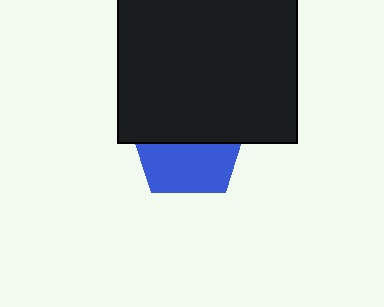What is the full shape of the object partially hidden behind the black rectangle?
The partially hidden object is a blue pentagon.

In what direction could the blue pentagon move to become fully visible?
The blue pentagon could move down. That would shift it out from behind the black rectangle entirely.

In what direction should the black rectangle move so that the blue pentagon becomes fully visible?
The black rectangle should move up. That is the shortest direction to clear the overlap and leave the blue pentagon fully visible.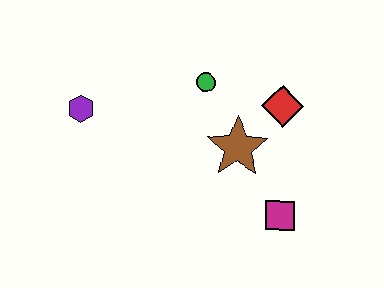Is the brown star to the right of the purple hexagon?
Yes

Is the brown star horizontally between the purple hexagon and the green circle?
No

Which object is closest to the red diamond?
The brown star is closest to the red diamond.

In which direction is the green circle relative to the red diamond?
The green circle is to the left of the red diamond.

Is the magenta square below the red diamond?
Yes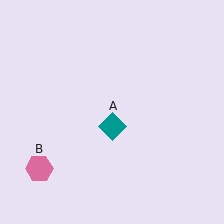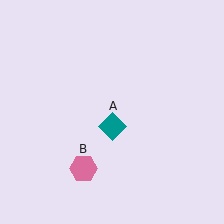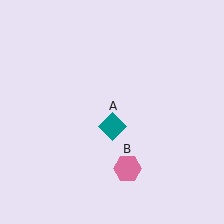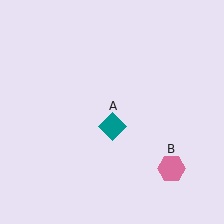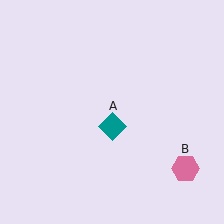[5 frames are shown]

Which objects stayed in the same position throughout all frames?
Teal diamond (object A) remained stationary.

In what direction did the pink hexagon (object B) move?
The pink hexagon (object B) moved right.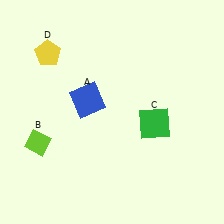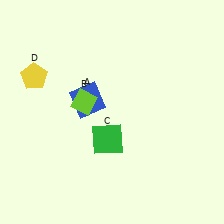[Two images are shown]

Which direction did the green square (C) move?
The green square (C) moved left.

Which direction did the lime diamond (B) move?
The lime diamond (B) moved right.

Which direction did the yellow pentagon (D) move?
The yellow pentagon (D) moved down.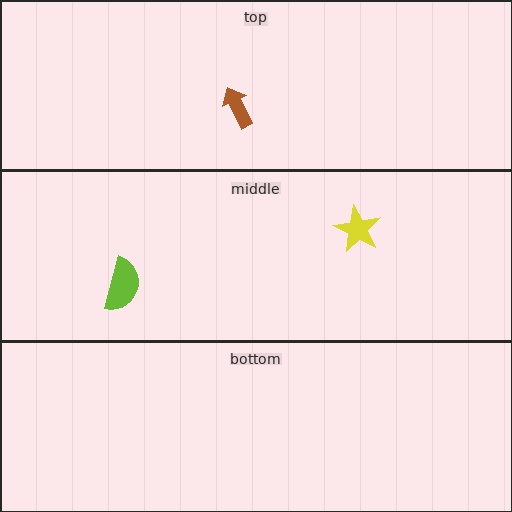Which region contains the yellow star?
The middle region.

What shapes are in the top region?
The brown arrow.